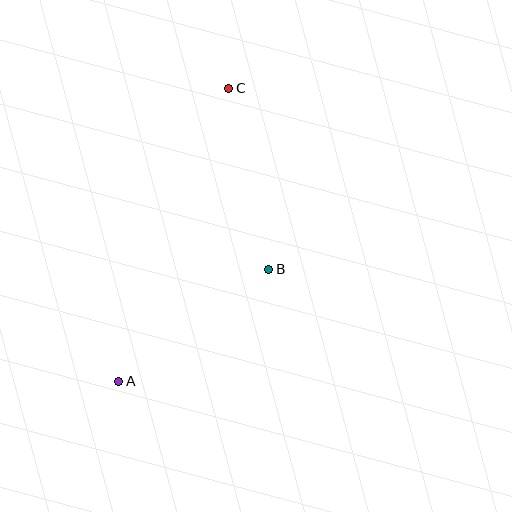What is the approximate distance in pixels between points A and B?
The distance between A and B is approximately 188 pixels.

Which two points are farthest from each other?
Points A and C are farthest from each other.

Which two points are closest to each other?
Points B and C are closest to each other.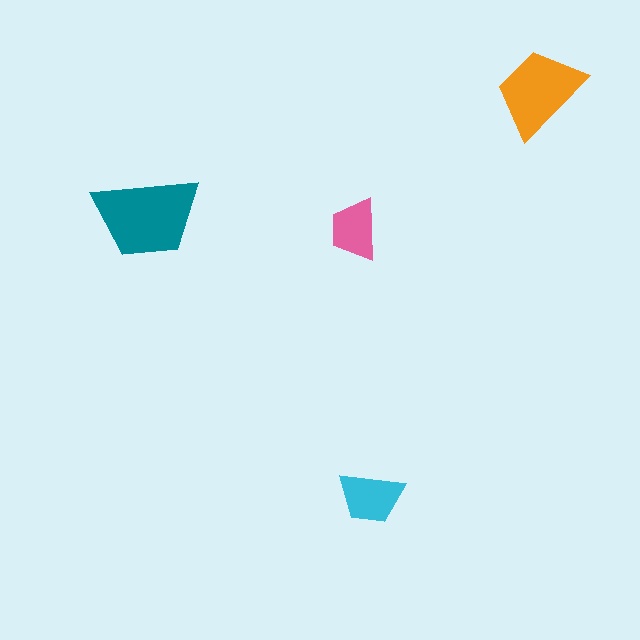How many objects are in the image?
There are 4 objects in the image.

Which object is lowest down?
The cyan trapezoid is bottommost.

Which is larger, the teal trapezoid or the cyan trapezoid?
The teal one.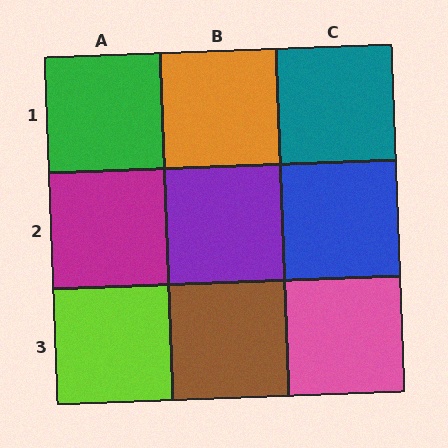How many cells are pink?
1 cell is pink.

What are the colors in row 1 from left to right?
Green, orange, teal.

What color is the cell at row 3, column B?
Brown.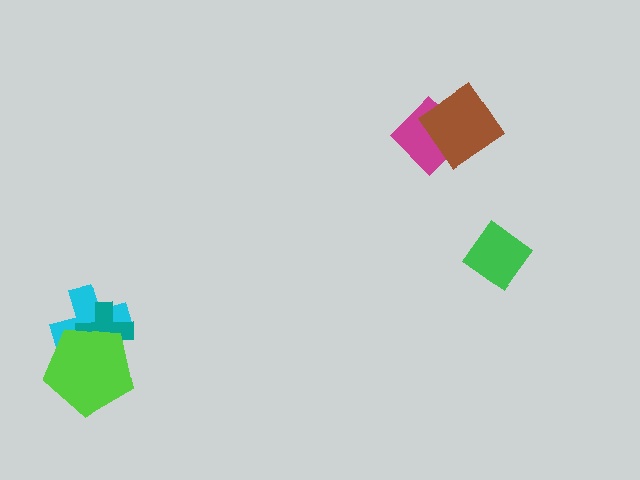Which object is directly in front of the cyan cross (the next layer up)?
The teal cross is directly in front of the cyan cross.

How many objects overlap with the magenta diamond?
1 object overlaps with the magenta diamond.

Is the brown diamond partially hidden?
No, no other shape covers it.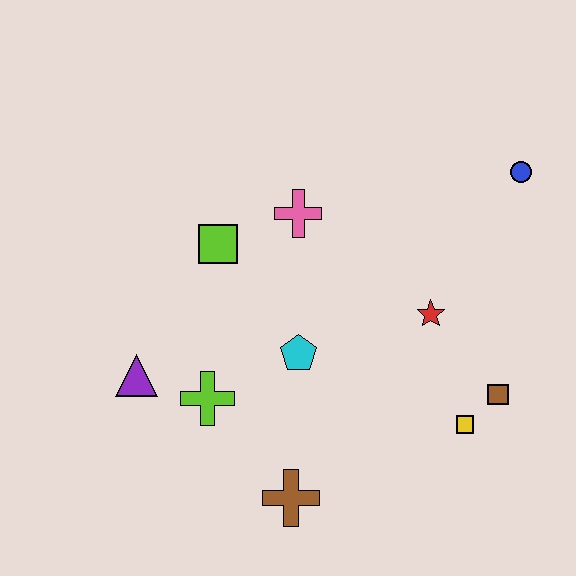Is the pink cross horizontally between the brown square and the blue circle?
No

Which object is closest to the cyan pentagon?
The lime cross is closest to the cyan pentagon.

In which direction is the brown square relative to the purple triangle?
The brown square is to the right of the purple triangle.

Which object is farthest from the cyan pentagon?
The blue circle is farthest from the cyan pentagon.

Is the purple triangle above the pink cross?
No